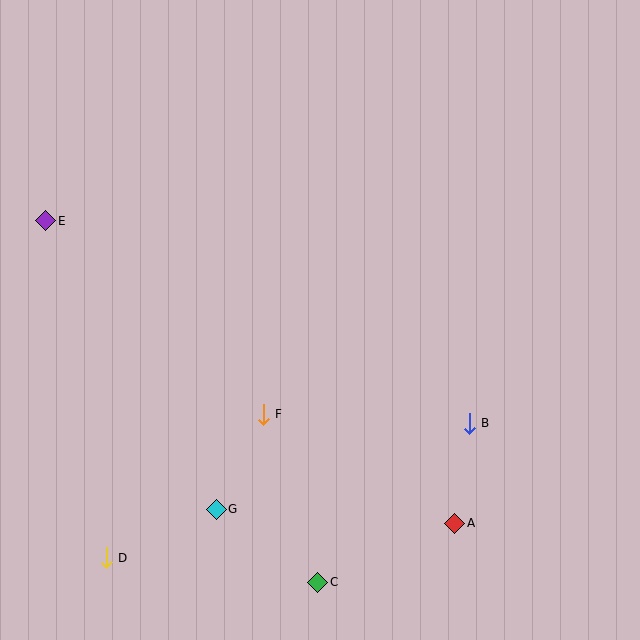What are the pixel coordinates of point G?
Point G is at (216, 509).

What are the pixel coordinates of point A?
Point A is at (455, 523).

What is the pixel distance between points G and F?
The distance between G and F is 106 pixels.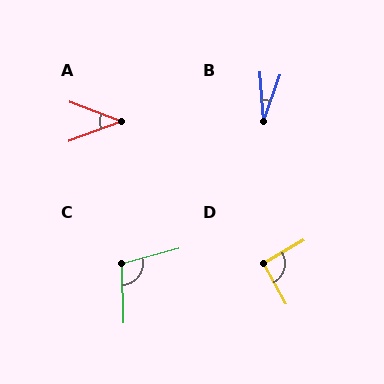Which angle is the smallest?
B, at approximately 23 degrees.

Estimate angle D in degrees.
Approximately 92 degrees.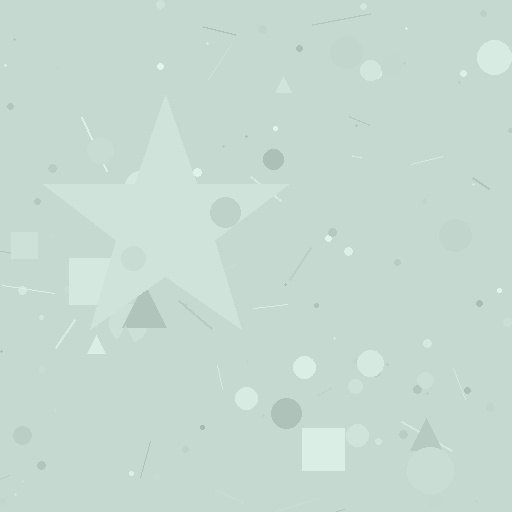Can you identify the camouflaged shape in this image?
The camouflaged shape is a star.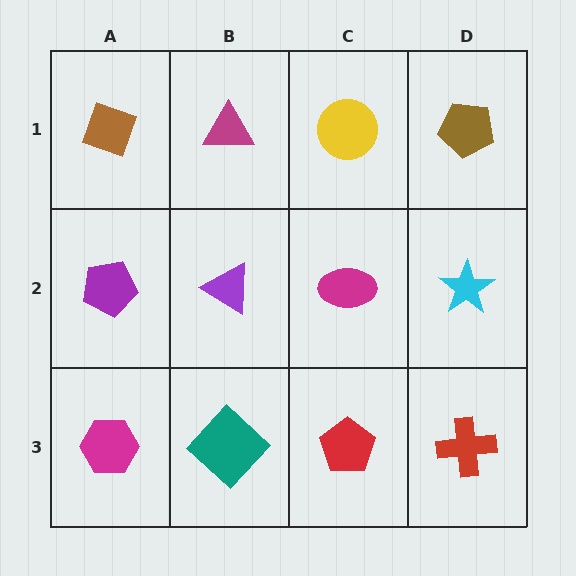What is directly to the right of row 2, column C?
A cyan star.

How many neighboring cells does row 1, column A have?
2.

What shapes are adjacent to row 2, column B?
A magenta triangle (row 1, column B), a teal diamond (row 3, column B), a purple pentagon (row 2, column A), a magenta ellipse (row 2, column C).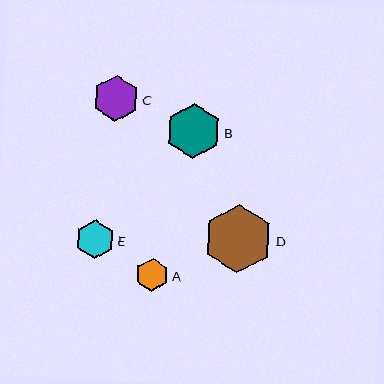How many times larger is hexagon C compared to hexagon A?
Hexagon C is approximately 1.4 times the size of hexagon A.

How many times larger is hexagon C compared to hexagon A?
Hexagon C is approximately 1.4 times the size of hexagon A.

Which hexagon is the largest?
Hexagon D is the largest with a size of approximately 69 pixels.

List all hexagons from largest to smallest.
From largest to smallest: D, B, C, E, A.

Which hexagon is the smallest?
Hexagon A is the smallest with a size of approximately 33 pixels.